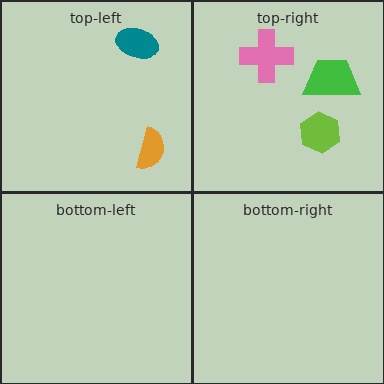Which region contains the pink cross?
The top-right region.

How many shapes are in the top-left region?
2.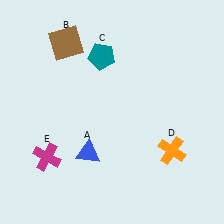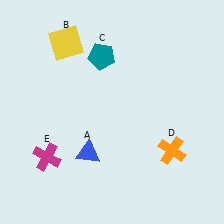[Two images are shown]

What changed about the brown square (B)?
In Image 1, B is brown. In Image 2, it changed to yellow.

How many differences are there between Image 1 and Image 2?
There is 1 difference between the two images.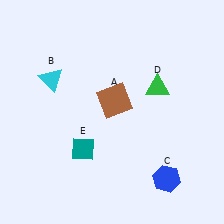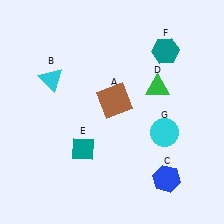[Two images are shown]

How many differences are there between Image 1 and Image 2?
There are 2 differences between the two images.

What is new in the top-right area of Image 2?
A teal hexagon (F) was added in the top-right area of Image 2.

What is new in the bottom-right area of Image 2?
A cyan circle (G) was added in the bottom-right area of Image 2.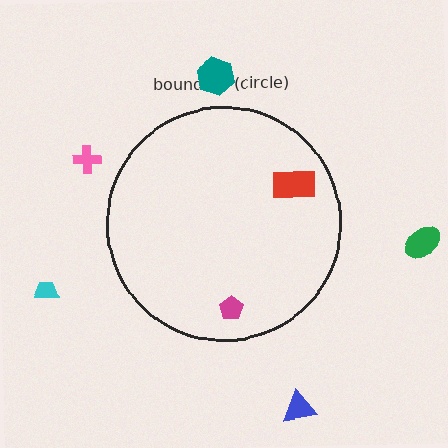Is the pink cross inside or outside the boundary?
Outside.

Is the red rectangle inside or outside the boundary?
Inside.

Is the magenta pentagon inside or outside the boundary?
Inside.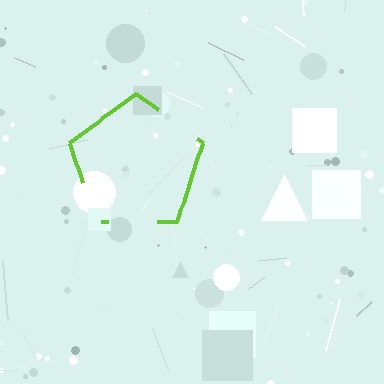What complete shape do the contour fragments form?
The contour fragments form a pentagon.